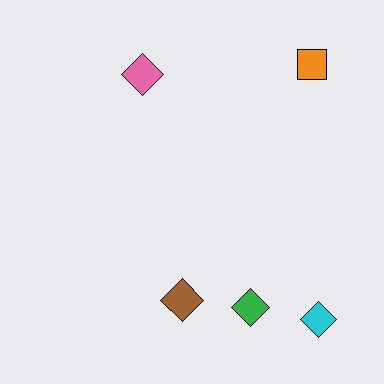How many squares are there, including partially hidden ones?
There is 1 square.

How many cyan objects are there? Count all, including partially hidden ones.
There is 1 cyan object.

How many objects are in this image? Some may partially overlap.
There are 5 objects.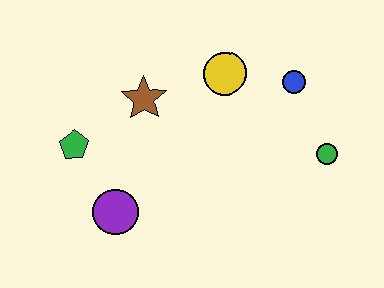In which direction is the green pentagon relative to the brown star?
The green pentagon is to the left of the brown star.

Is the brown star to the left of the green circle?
Yes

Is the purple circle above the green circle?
No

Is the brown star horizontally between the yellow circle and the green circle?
No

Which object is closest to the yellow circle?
The blue circle is closest to the yellow circle.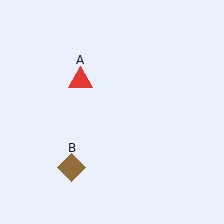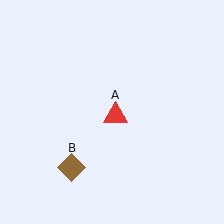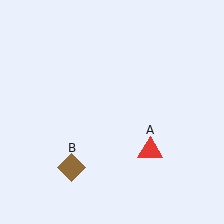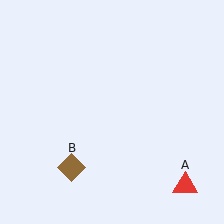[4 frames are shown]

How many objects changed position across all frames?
1 object changed position: red triangle (object A).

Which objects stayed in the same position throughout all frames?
Brown diamond (object B) remained stationary.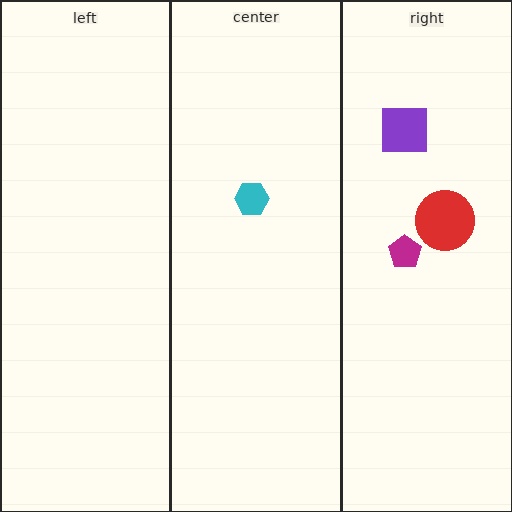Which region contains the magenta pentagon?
The right region.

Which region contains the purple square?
The right region.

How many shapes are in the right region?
3.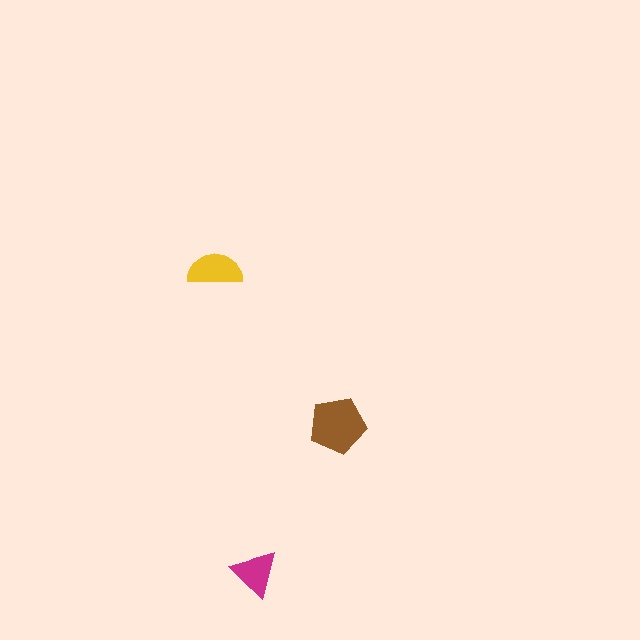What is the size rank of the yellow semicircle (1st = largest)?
2nd.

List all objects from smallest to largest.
The magenta triangle, the yellow semicircle, the brown pentagon.